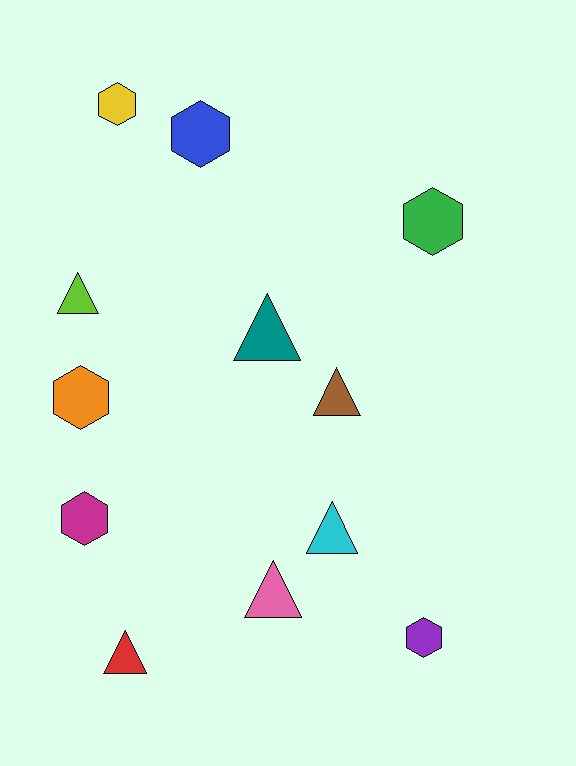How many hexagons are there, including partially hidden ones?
There are 6 hexagons.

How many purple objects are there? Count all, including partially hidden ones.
There is 1 purple object.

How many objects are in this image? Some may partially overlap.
There are 12 objects.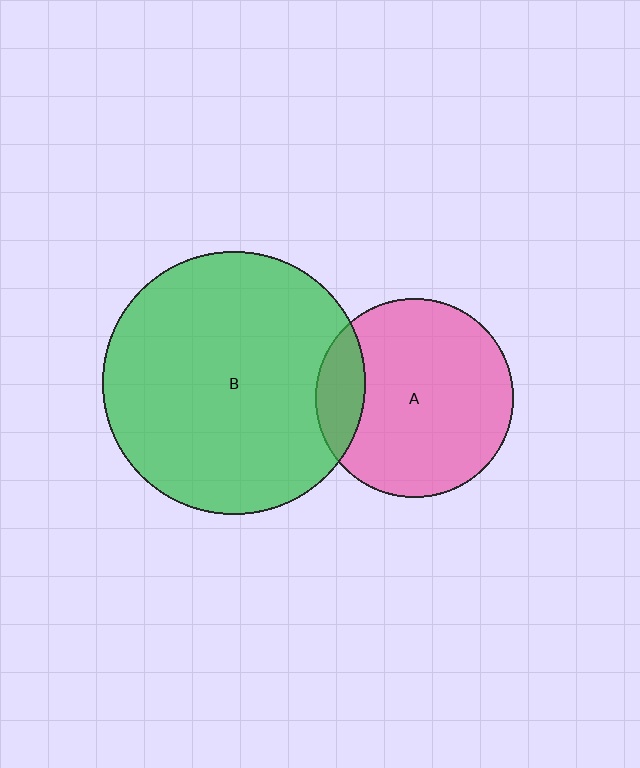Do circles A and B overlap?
Yes.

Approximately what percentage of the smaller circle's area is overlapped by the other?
Approximately 15%.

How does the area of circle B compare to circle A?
Approximately 1.8 times.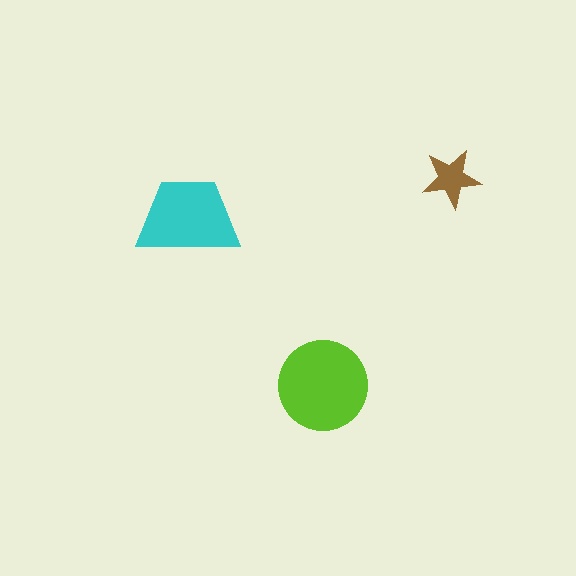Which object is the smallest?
The brown star.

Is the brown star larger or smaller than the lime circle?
Smaller.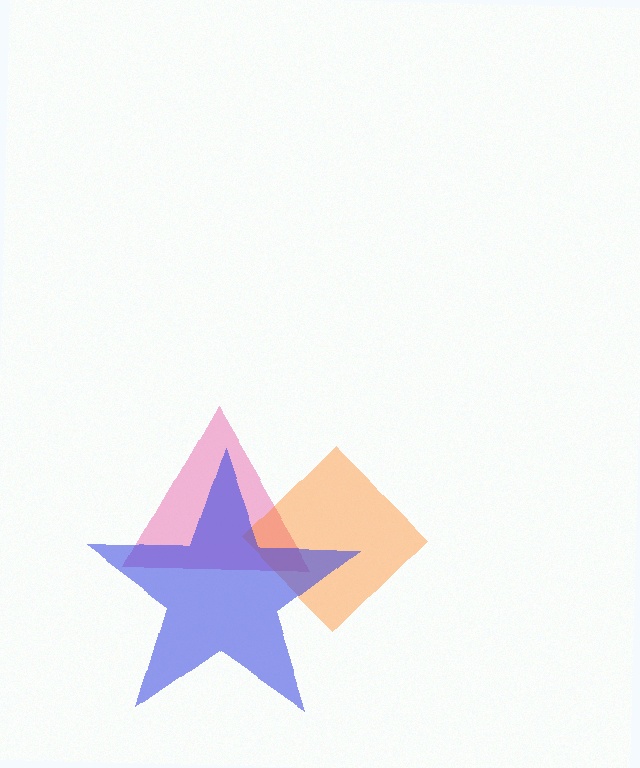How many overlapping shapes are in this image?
There are 3 overlapping shapes in the image.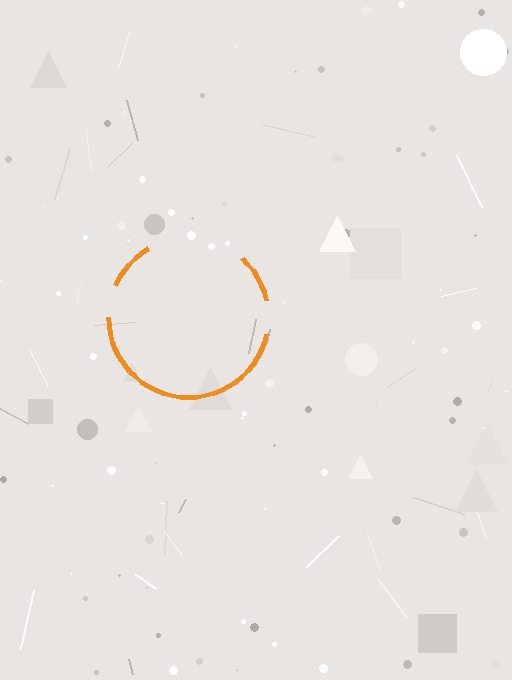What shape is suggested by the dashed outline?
The dashed outline suggests a circle.